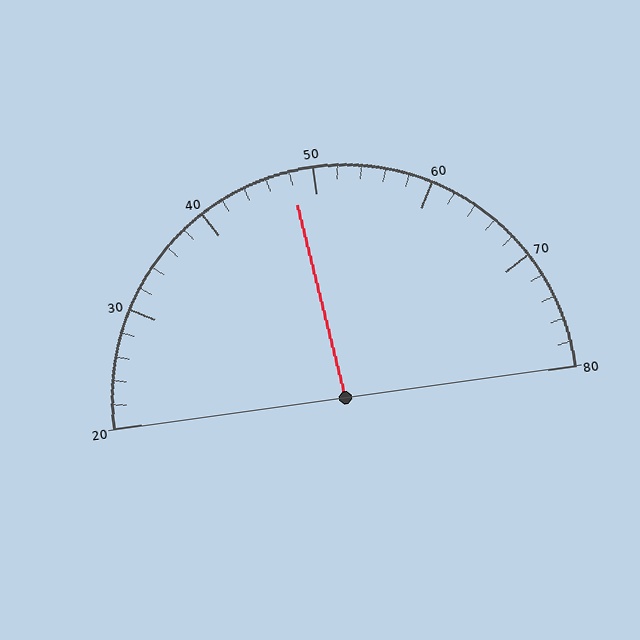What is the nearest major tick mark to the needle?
The nearest major tick mark is 50.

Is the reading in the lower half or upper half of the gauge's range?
The reading is in the lower half of the range (20 to 80).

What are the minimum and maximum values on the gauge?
The gauge ranges from 20 to 80.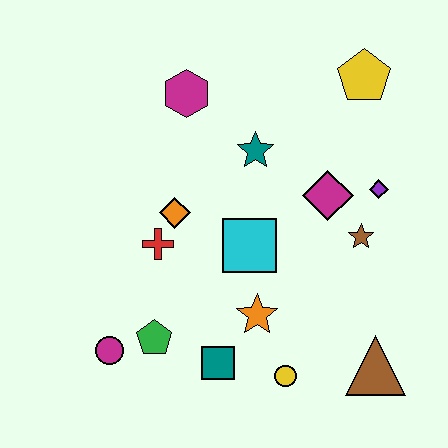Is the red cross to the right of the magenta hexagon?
No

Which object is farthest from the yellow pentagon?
The magenta circle is farthest from the yellow pentagon.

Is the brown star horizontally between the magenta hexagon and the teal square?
No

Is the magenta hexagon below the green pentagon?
No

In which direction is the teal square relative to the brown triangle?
The teal square is to the left of the brown triangle.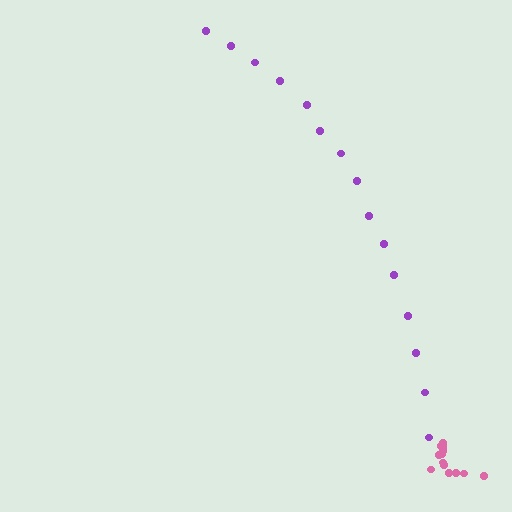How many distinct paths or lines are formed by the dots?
There are 2 distinct paths.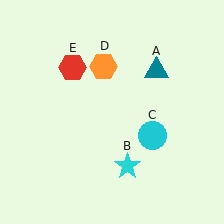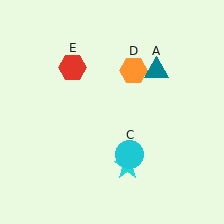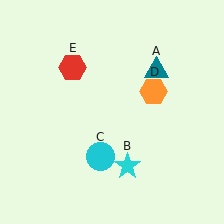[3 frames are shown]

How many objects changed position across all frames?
2 objects changed position: cyan circle (object C), orange hexagon (object D).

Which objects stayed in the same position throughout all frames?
Teal triangle (object A) and cyan star (object B) and red hexagon (object E) remained stationary.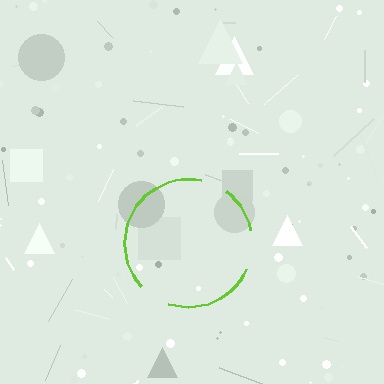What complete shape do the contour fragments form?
The contour fragments form a circle.